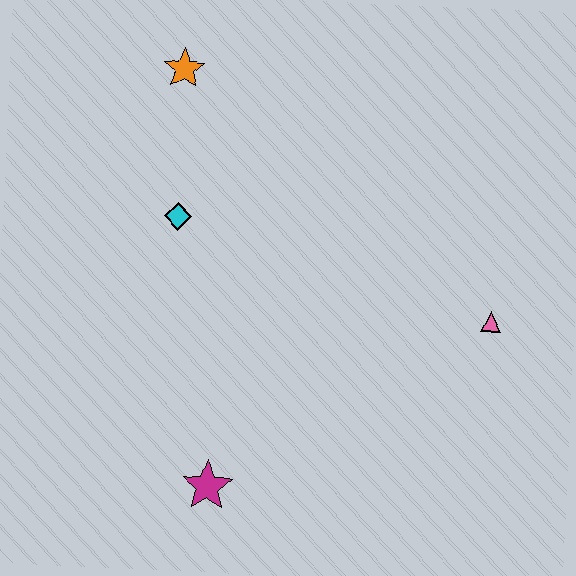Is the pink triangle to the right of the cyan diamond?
Yes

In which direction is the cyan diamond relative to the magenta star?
The cyan diamond is above the magenta star.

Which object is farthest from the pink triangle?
The orange star is farthest from the pink triangle.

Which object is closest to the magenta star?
The cyan diamond is closest to the magenta star.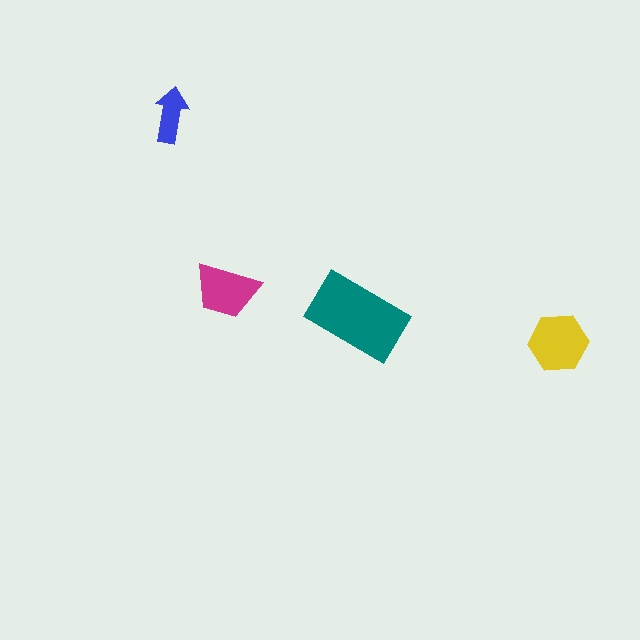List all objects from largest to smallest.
The teal rectangle, the yellow hexagon, the magenta trapezoid, the blue arrow.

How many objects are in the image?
There are 4 objects in the image.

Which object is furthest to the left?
The blue arrow is leftmost.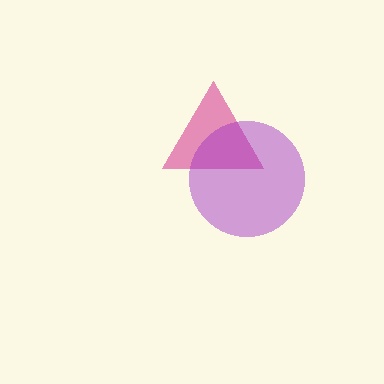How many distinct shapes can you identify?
There are 2 distinct shapes: a magenta triangle, a purple circle.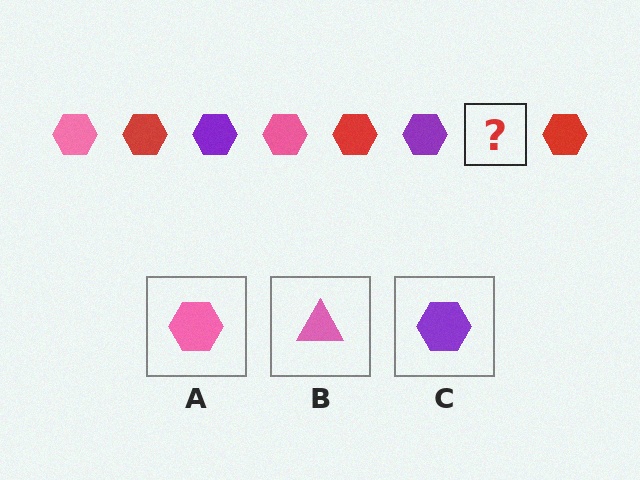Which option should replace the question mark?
Option A.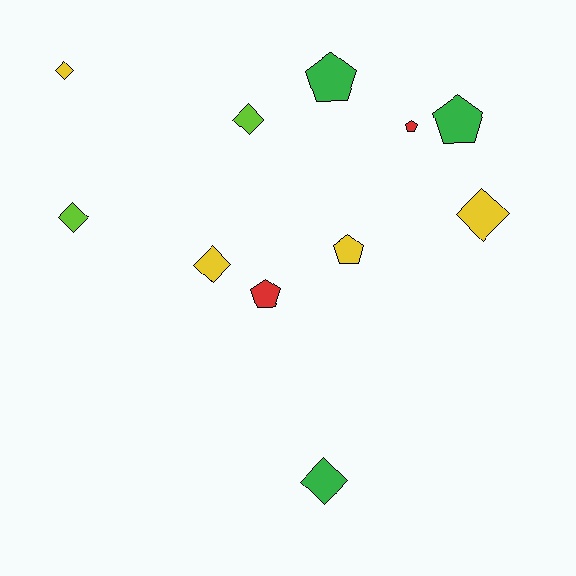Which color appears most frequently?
Yellow, with 4 objects.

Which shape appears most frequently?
Diamond, with 6 objects.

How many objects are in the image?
There are 11 objects.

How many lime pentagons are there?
There are no lime pentagons.